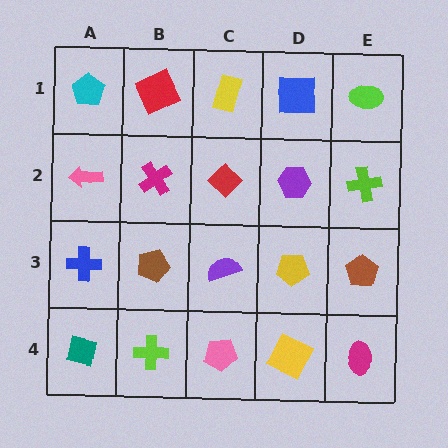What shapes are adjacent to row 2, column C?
A yellow rectangle (row 1, column C), a purple semicircle (row 3, column C), a magenta cross (row 2, column B), a purple hexagon (row 2, column D).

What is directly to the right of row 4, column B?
A pink pentagon.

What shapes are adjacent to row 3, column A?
A pink arrow (row 2, column A), a teal square (row 4, column A), a brown pentagon (row 3, column B).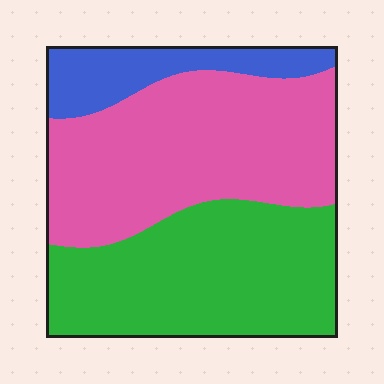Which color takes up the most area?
Pink, at roughly 45%.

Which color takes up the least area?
Blue, at roughly 15%.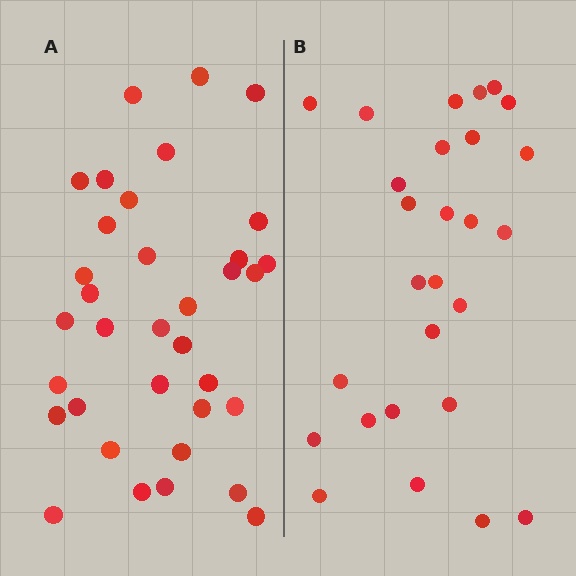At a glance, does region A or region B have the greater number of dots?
Region A (the left region) has more dots.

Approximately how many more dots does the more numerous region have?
Region A has roughly 8 or so more dots than region B.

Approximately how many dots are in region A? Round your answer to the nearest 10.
About 40 dots. (The exact count is 35, which rounds to 40.)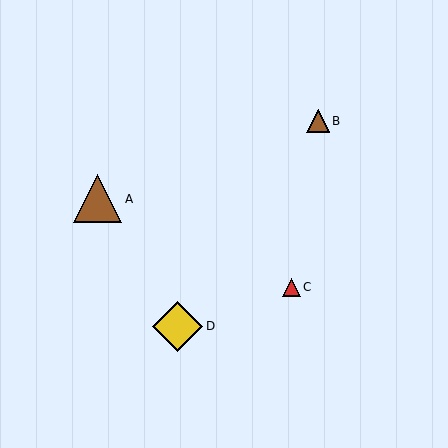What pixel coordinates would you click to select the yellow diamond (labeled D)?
Click at (178, 326) to select the yellow diamond D.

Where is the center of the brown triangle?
The center of the brown triangle is at (98, 199).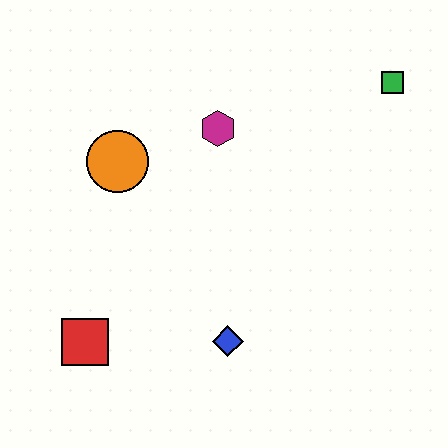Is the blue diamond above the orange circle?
No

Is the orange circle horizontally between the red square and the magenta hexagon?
Yes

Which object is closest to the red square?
The blue diamond is closest to the red square.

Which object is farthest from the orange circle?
The green square is farthest from the orange circle.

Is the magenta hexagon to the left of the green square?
Yes